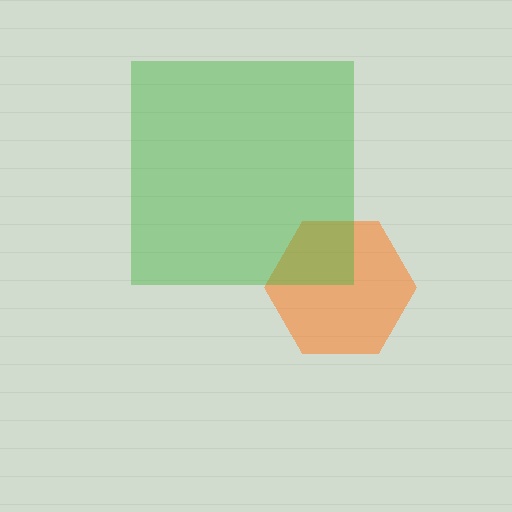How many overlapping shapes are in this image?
There are 2 overlapping shapes in the image.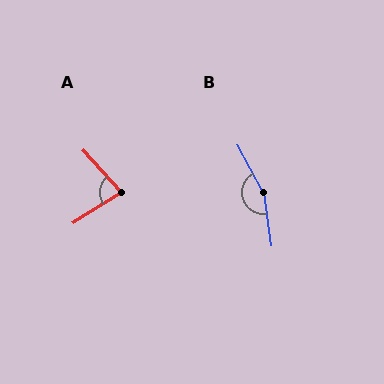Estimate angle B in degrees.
Approximately 160 degrees.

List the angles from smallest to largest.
A (80°), B (160°).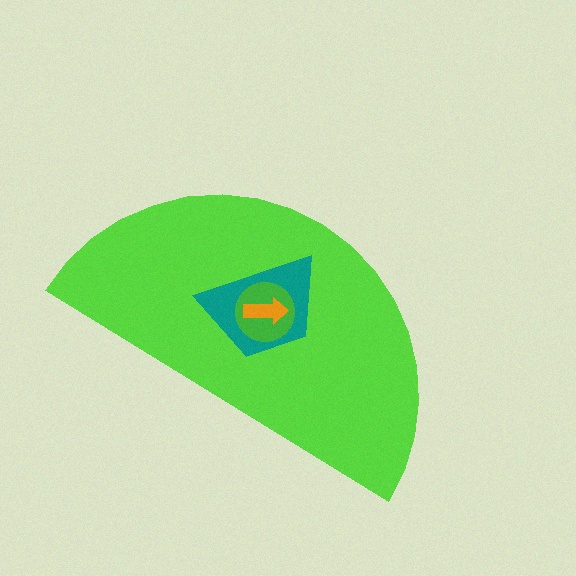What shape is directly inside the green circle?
The orange arrow.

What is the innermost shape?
The orange arrow.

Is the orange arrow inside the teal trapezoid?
Yes.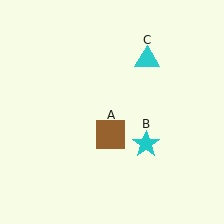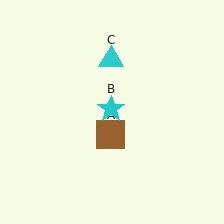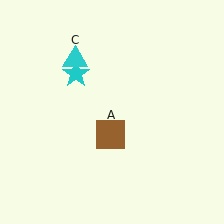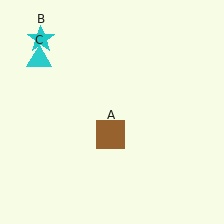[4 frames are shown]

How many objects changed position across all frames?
2 objects changed position: cyan star (object B), cyan triangle (object C).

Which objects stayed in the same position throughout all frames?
Brown square (object A) remained stationary.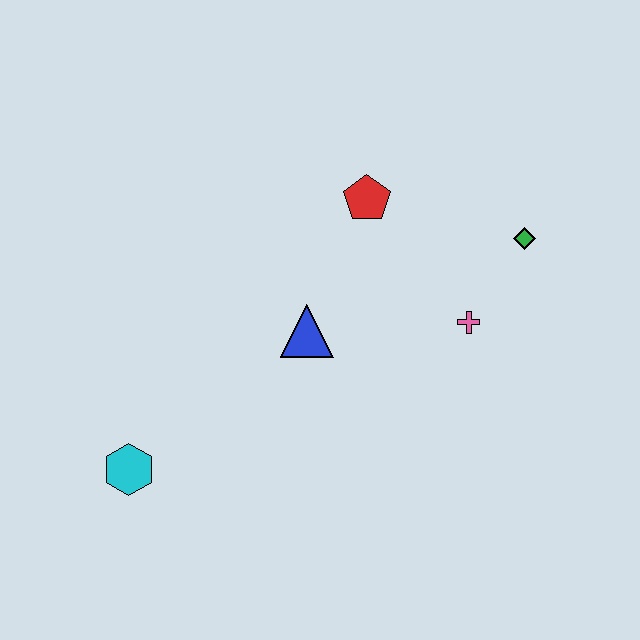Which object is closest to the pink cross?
The green diamond is closest to the pink cross.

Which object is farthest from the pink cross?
The cyan hexagon is farthest from the pink cross.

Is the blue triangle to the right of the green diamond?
No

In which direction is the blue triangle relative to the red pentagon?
The blue triangle is below the red pentagon.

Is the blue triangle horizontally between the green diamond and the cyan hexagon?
Yes